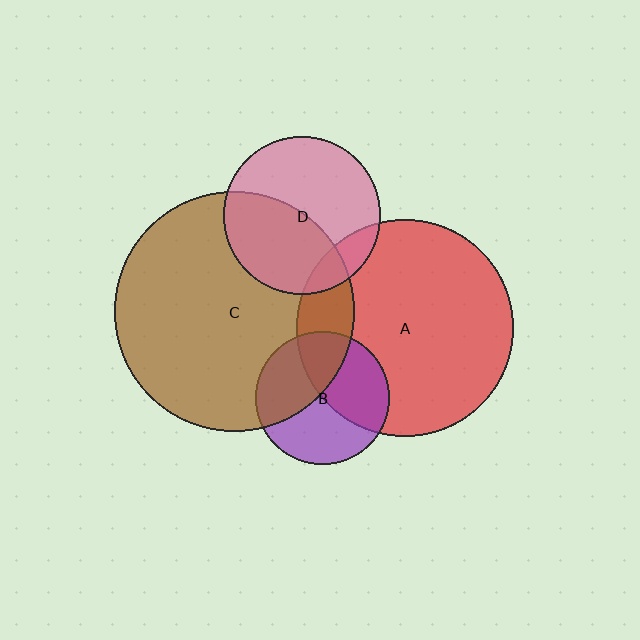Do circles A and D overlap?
Yes.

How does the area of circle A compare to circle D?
Approximately 1.9 times.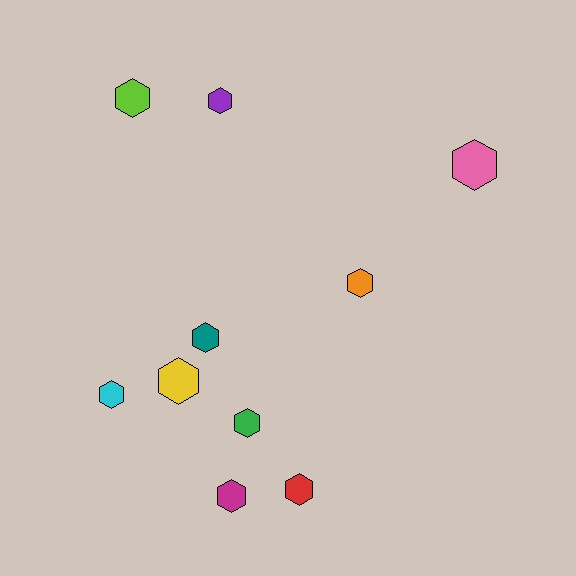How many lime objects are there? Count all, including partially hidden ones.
There is 1 lime object.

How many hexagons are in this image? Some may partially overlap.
There are 10 hexagons.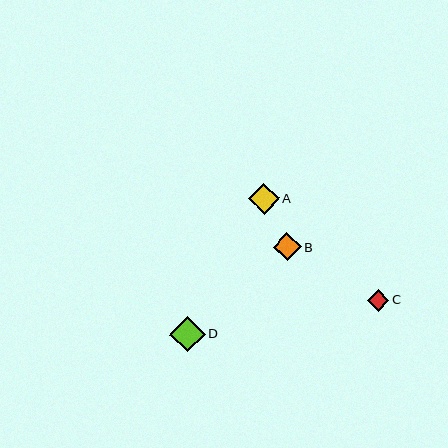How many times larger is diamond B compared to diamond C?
Diamond B is approximately 1.3 times the size of diamond C.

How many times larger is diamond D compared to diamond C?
Diamond D is approximately 1.7 times the size of diamond C.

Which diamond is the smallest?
Diamond C is the smallest with a size of approximately 21 pixels.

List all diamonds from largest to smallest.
From largest to smallest: D, A, B, C.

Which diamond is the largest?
Diamond D is the largest with a size of approximately 36 pixels.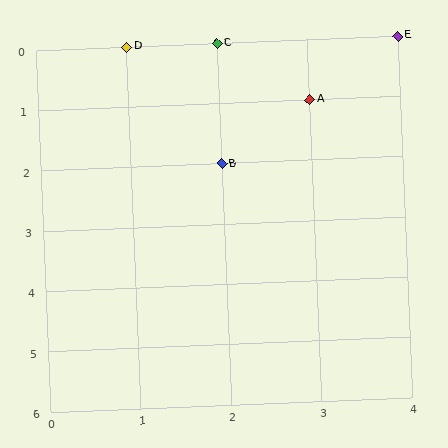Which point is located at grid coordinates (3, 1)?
Point A is at (3, 1).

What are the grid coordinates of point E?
Point E is at grid coordinates (4, 0).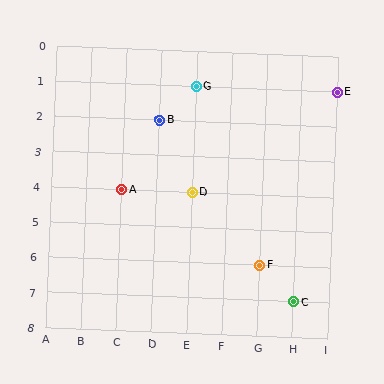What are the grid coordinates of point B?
Point B is at grid coordinates (D, 2).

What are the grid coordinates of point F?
Point F is at grid coordinates (G, 6).